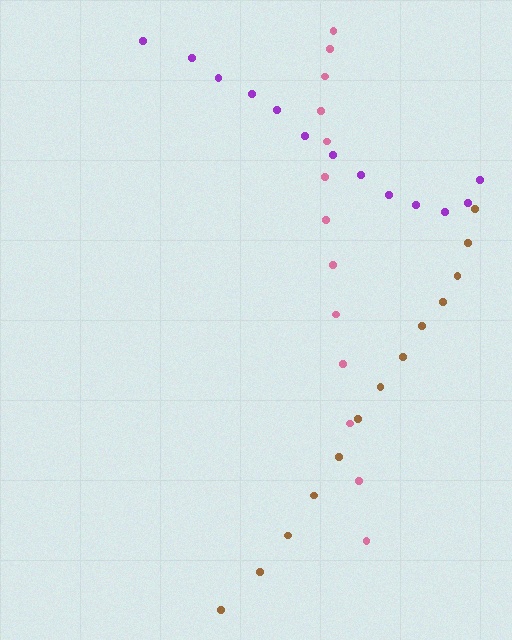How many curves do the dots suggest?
There are 3 distinct paths.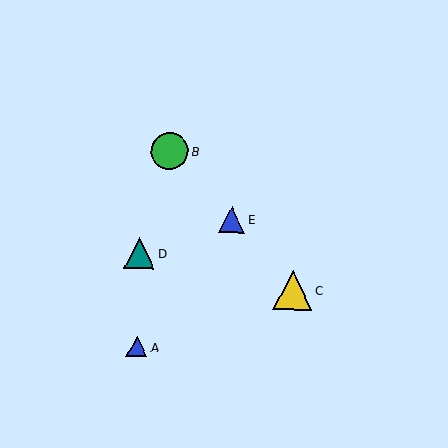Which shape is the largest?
The yellow triangle (labeled C) is the largest.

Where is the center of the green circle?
The center of the green circle is at (170, 151).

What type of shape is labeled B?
Shape B is a green circle.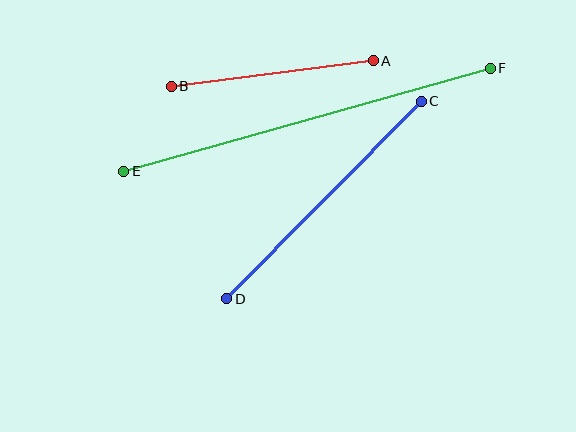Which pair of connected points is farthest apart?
Points E and F are farthest apart.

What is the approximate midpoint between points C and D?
The midpoint is at approximately (324, 200) pixels.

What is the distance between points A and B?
The distance is approximately 204 pixels.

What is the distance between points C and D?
The distance is approximately 277 pixels.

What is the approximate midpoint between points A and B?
The midpoint is at approximately (272, 73) pixels.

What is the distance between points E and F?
The distance is approximately 381 pixels.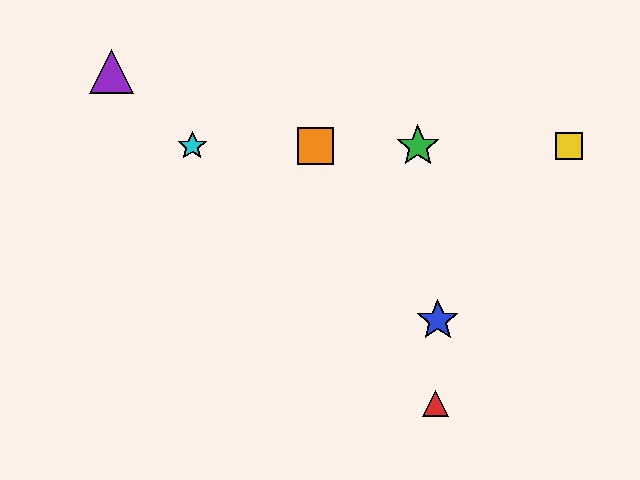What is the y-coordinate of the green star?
The green star is at y≈146.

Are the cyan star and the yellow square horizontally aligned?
Yes, both are at y≈146.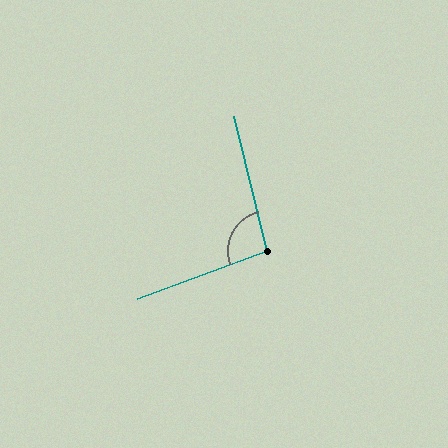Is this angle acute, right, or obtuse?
It is obtuse.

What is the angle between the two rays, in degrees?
Approximately 97 degrees.